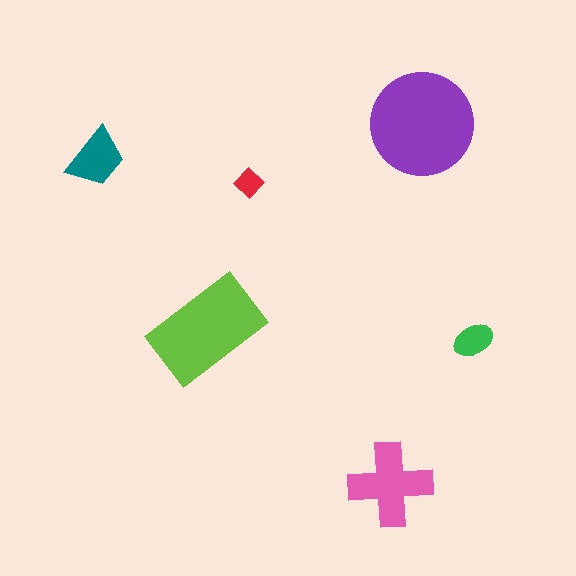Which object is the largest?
The purple circle.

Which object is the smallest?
The red diamond.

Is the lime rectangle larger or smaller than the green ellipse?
Larger.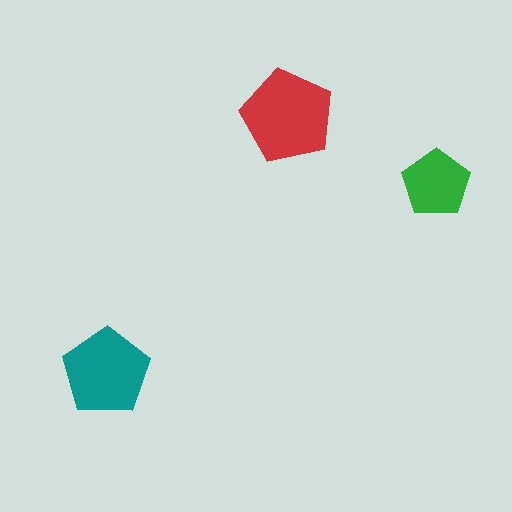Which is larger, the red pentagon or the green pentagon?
The red one.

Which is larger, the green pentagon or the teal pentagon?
The teal one.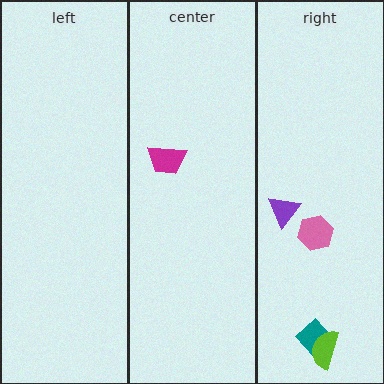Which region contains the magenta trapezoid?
The center region.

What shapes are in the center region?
The magenta trapezoid.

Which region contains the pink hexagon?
The right region.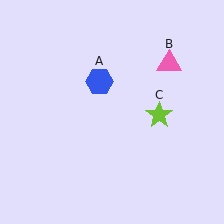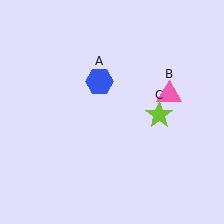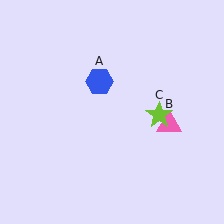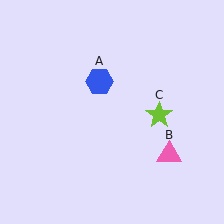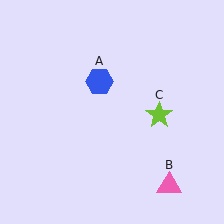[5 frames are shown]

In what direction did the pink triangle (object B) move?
The pink triangle (object B) moved down.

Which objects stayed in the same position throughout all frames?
Blue hexagon (object A) and lime star (object C) remained stationary.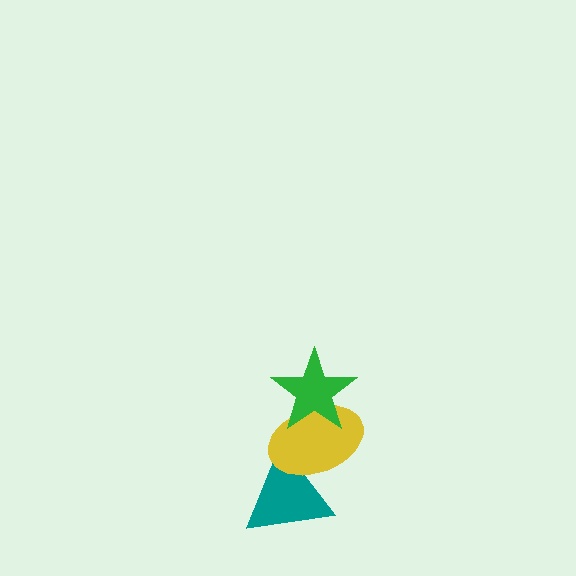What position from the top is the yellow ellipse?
The yellow ellipse is 2nd from the top.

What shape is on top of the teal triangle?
The yellow ellipse is on top of the teal triangle.